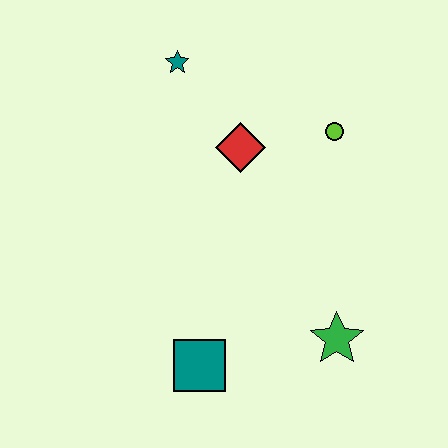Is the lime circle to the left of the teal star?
No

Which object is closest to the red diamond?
The lime circle is closest to the red diamond.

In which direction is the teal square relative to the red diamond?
The teal square is below the red diamond.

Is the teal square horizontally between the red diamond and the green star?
No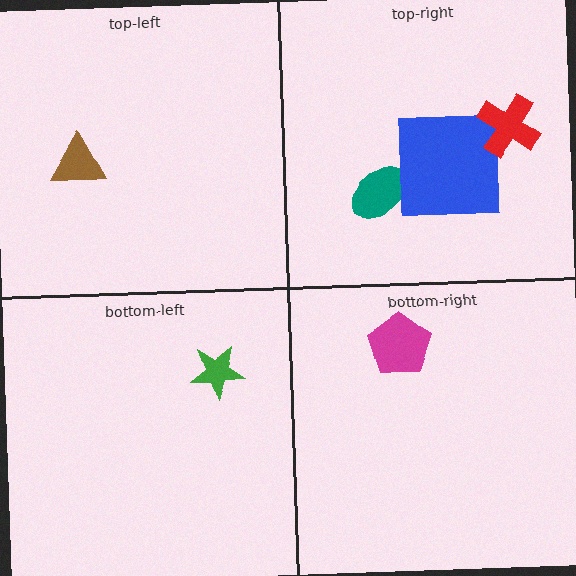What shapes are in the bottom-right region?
The magenta pentagon.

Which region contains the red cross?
The top-right region.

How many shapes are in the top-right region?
3.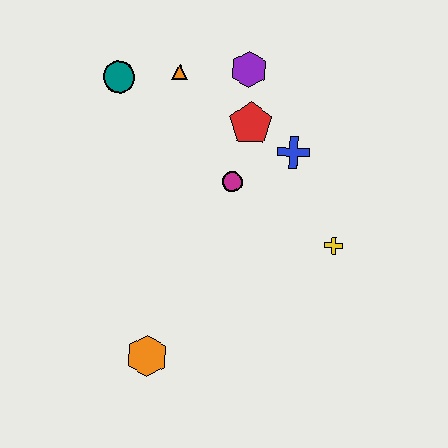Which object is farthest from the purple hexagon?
The orange hexagon is farthest from the purple hexagon.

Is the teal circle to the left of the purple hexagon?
Yes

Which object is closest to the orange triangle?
The teal circle is closest to the orange triangle.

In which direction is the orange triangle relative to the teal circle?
The orange triangle is to the right of the teal circle.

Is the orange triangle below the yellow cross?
No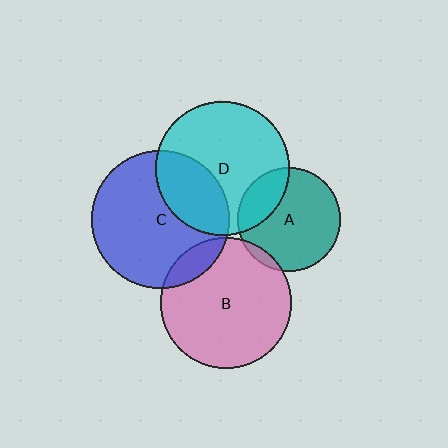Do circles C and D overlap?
Yes.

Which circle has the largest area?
Circle C (blue).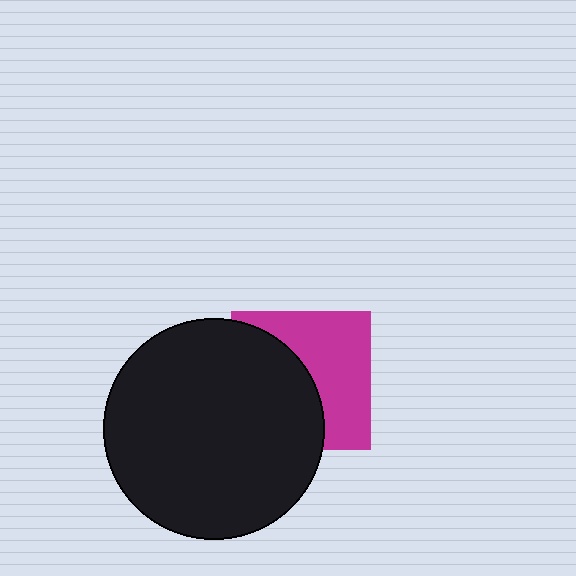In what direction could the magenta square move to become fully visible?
The magenta square could move right. That would shift it out from behind the black circle entirely.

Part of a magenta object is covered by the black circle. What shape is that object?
It is a square.